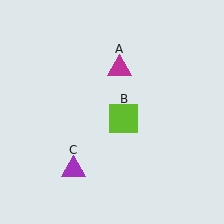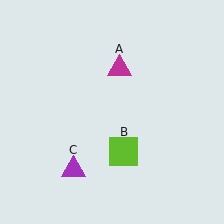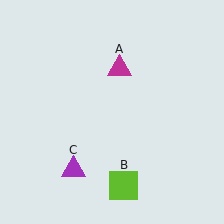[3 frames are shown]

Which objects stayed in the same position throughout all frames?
Magenta triangle (object A) and purple triangle (object C) remained stationary.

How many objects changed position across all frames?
1 object changed position: lime square (object B).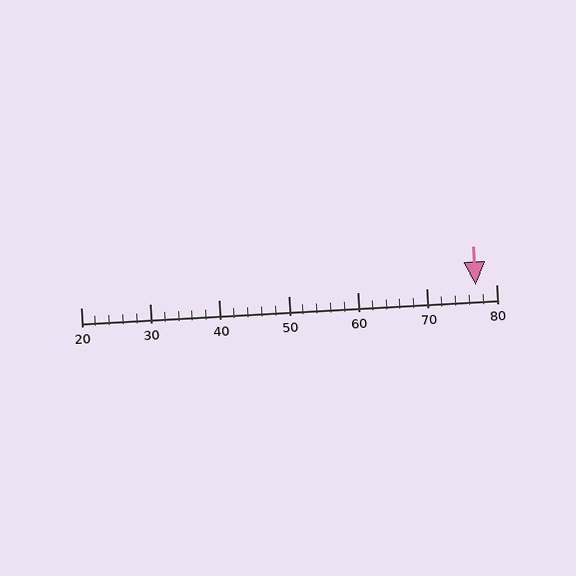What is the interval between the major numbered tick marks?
The major tick marks are spaced 10 units apart.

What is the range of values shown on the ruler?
The ruler shows values from 20 to 80.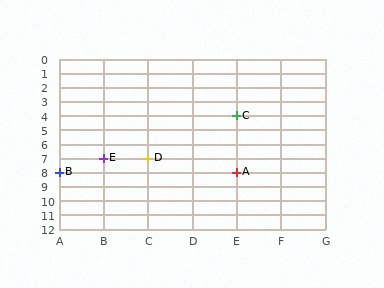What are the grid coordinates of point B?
Point B is at grid coordinates (A, 8).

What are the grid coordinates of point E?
Point E is at grid coordinates (B, 7).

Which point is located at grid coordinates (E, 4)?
Point C is at (E, 4).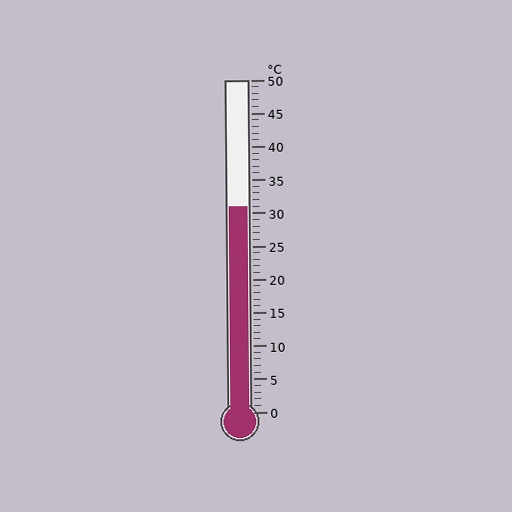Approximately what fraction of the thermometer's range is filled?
The thermometer is filled to approximately 60% of its range.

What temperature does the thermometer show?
The thermometer shows approximately 31°C.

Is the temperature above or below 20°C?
The temperature is above 20°C.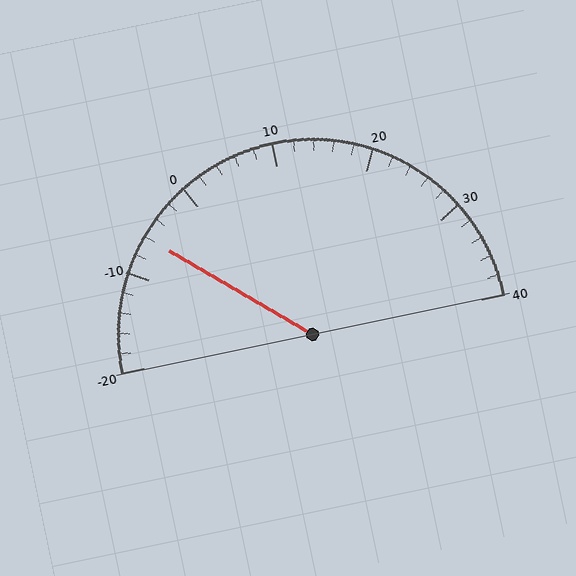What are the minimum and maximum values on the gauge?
The gauge ranges from -20 to 40.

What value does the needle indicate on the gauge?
The needle indicates approximately -6.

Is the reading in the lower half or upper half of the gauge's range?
The reading is in the lower half of the range (-20 to 40).